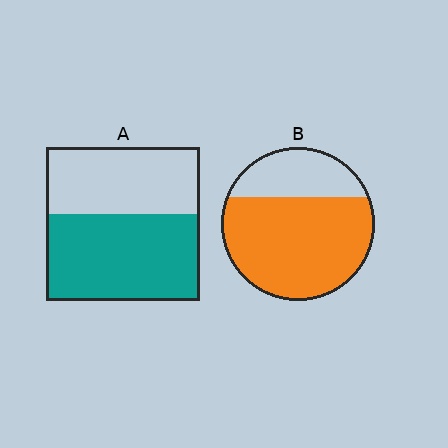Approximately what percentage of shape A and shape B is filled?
A is approximately 55% and B is approximately 70%.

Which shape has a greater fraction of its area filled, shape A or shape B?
Shape B.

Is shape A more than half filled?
Yes.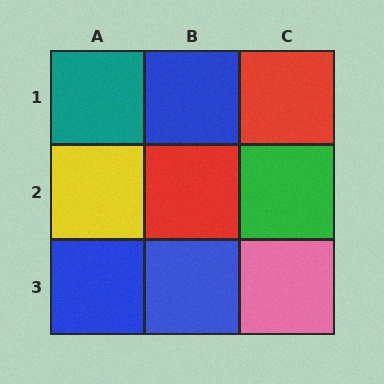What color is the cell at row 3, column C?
Pink.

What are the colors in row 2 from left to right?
Yellow, red, green.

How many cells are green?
1 cell is green.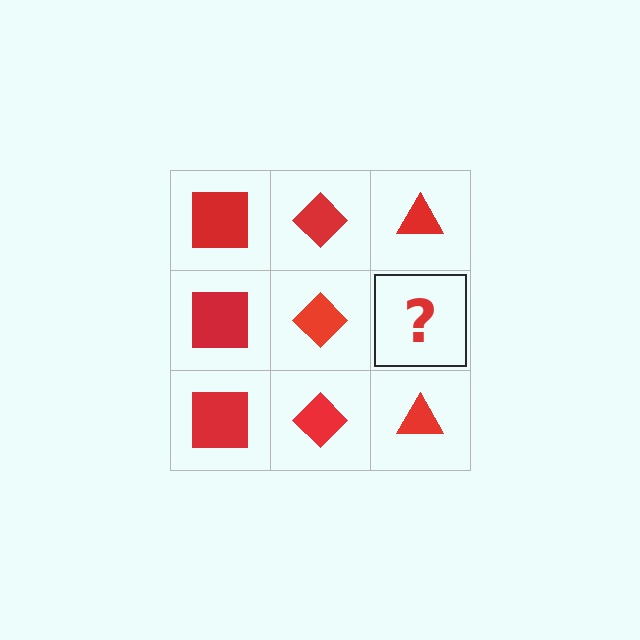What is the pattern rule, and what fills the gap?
The rule is that each column has a consistent shape. The gap should be filled with a red triangle.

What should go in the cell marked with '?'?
The missing cell should contain a red triangle.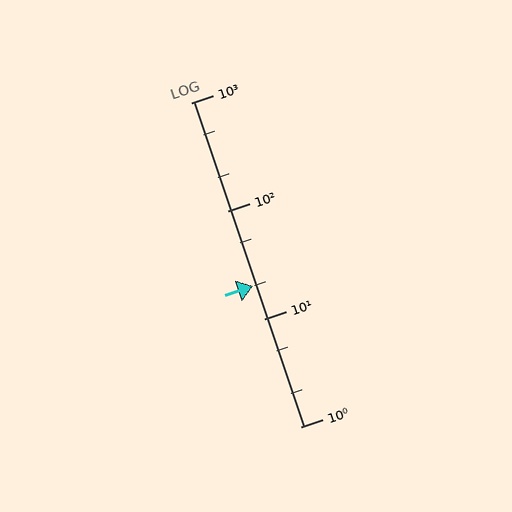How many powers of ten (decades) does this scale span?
The scale spans 3 decades, from 1 to 1000.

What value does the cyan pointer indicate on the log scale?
The pointer indicates approximately 20.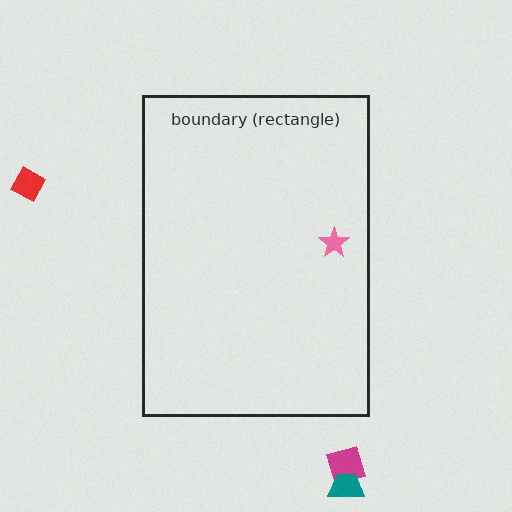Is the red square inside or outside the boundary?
Outside.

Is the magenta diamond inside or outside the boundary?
Outside.